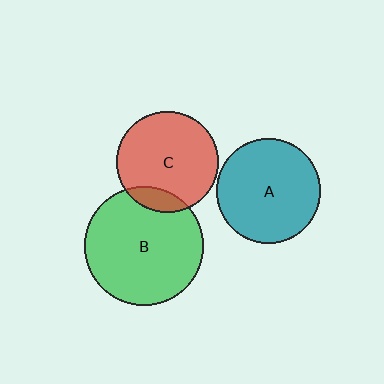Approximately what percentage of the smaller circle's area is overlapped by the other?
Approximately 10%.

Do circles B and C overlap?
Yes.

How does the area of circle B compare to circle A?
Approximately 1.3 times.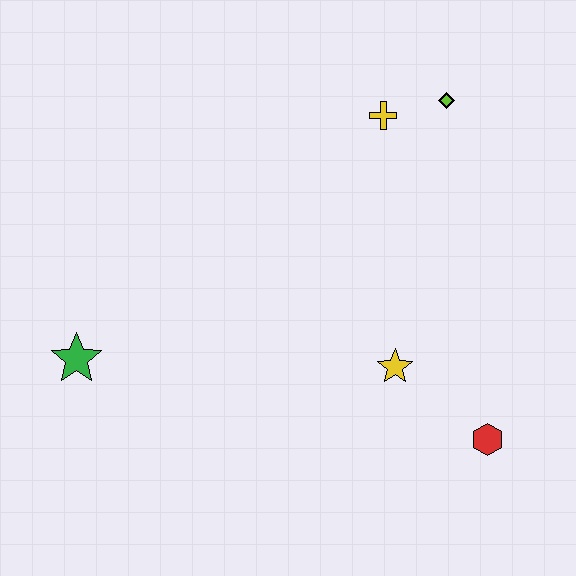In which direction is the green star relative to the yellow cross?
The green star is to the left of the yellow cross.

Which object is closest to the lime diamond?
The yellow cross is closest to the lime diamond.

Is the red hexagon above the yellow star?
No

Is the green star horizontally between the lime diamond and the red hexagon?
No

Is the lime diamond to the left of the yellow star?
No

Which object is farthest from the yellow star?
The green star is farthest from the yellow star.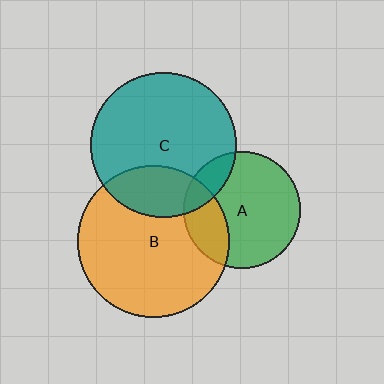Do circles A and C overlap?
Yes.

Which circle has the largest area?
Circle B (orange).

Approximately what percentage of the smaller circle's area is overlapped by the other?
Approximately 15%.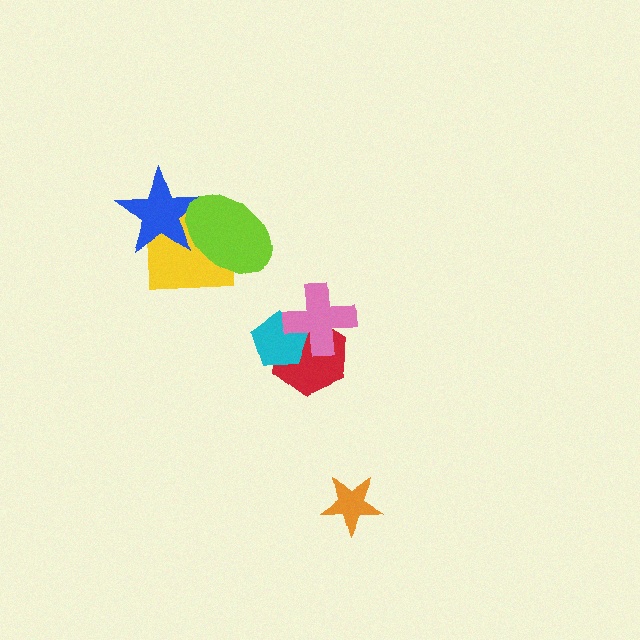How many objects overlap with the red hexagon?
2 objects overlap with the red hexagon.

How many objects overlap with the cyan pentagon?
2 objects overlap with the cyan pentagon.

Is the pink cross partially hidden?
No, no other shape covers it.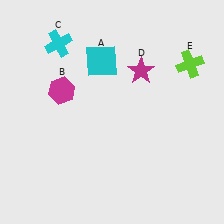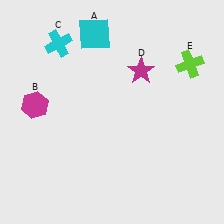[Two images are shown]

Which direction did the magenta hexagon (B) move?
The magenta hexagon (B) moved left.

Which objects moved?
The objects that moved are: the cyan square (A), the magenta hexagon (B).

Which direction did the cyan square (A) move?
The cyan square (A) moved up.